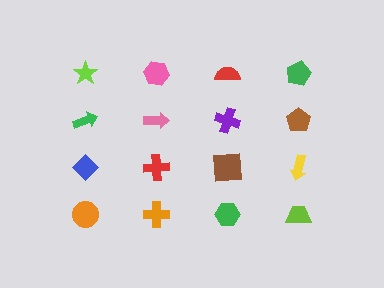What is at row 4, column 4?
A lime trapezoid.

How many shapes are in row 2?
4 shapes.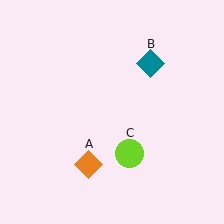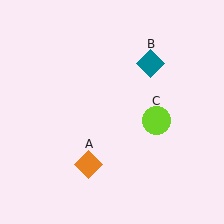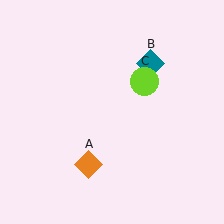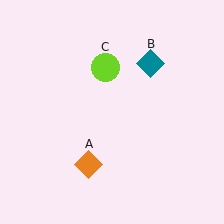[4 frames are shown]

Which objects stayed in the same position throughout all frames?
Orange diamond (object A) and teal diamond (object B) remained stationary.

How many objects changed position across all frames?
1 object changed position: lime circle (object C).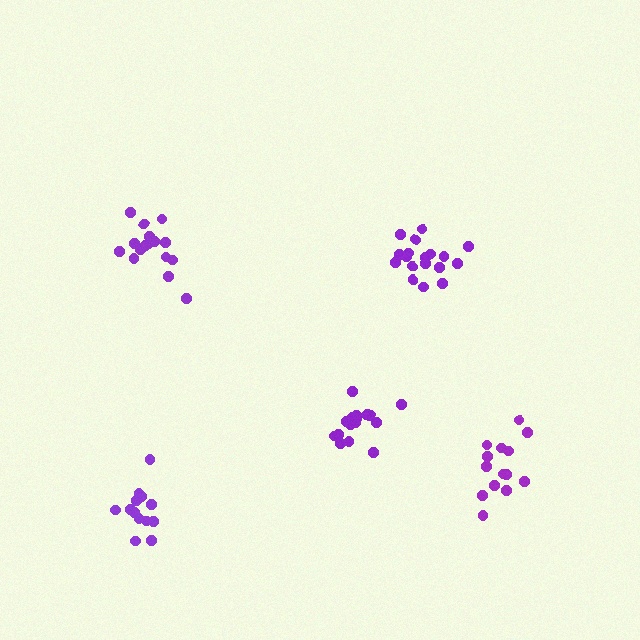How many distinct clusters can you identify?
There are 5 distinct clusters.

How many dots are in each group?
Group 1: 14 dots, Group 2: 16 dots, Group 3: 13 dots, Group 4: 17 dots, Group 5: 18 dots (78 total).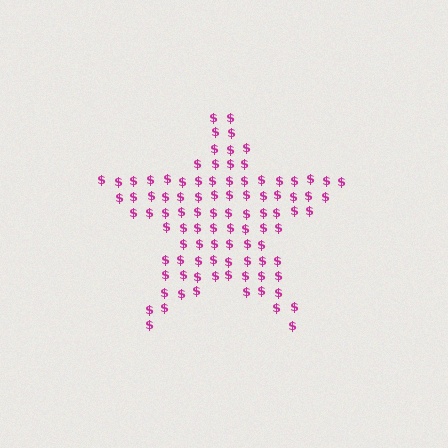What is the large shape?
The large shape is a star.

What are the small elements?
The small elements are dollar signs.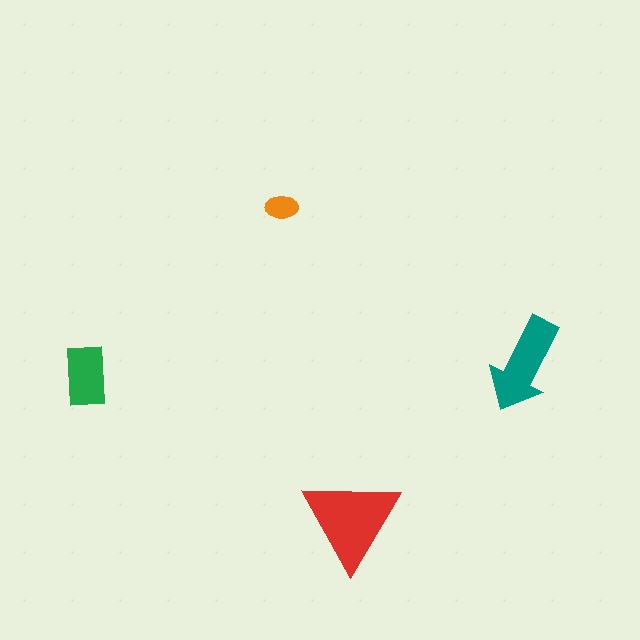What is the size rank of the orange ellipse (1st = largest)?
4th.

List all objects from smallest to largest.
The orange ellipse, the green rectangle, the teal arrow, the red triangle.